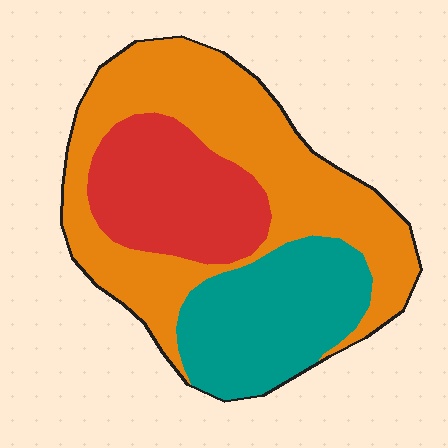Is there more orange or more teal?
Orange.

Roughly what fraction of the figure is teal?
Teal takes up between a sixth and a third of the figure.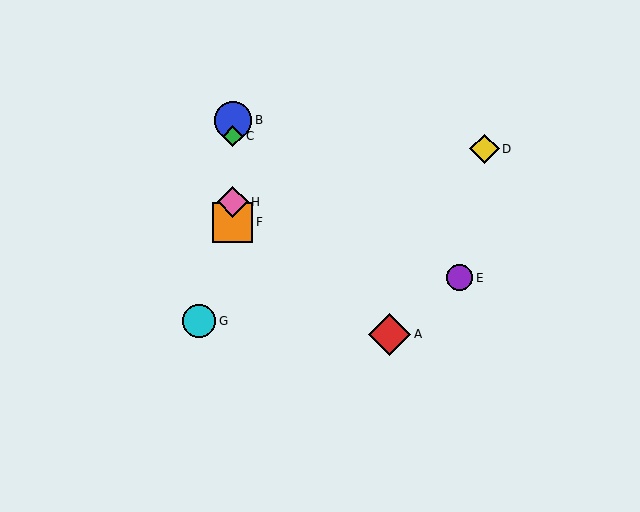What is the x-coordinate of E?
Object E is at x≈460.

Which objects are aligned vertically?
Objects B, C, F, H are aligned vertically.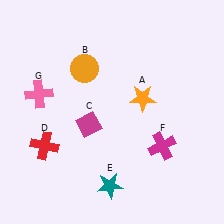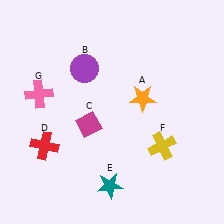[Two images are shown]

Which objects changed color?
B changed from orange to purple. F changed from magenta to yellow.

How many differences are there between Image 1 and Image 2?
There are 2 differences between the two images.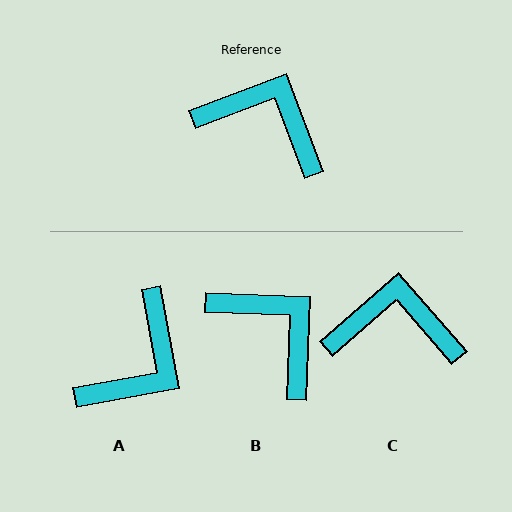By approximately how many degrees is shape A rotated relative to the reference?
Approximately 100 degrees clockwise.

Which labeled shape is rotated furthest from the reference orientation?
A, about 100 degrees away.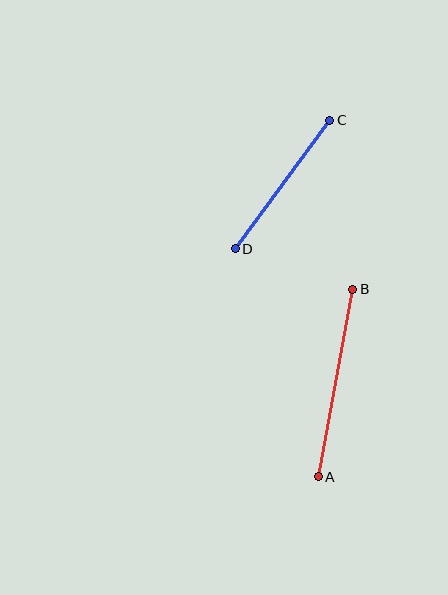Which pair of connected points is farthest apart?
Points A and B are farthest apart.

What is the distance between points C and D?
The distance is approximately 159 pixels.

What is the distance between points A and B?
The distance is approximately 190 pixels.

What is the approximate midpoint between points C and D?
The midpoint is at approximately (282, 184) pixels.